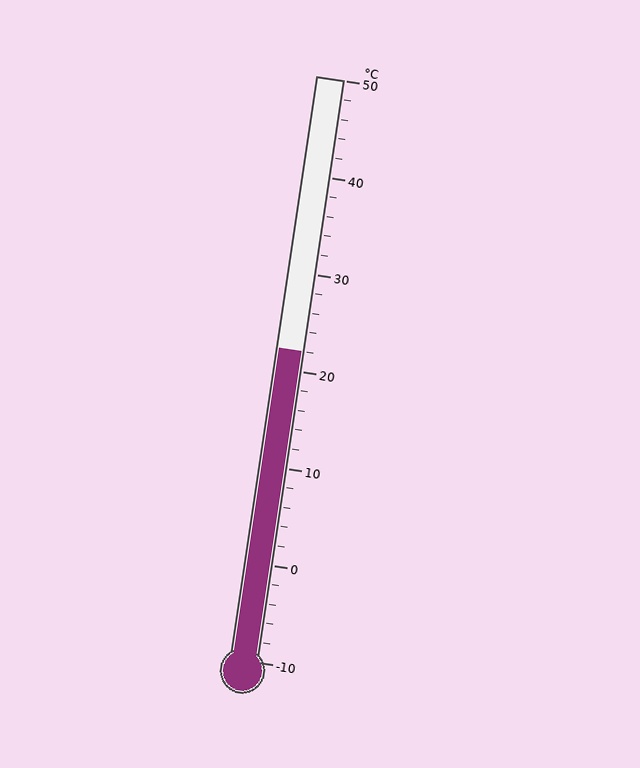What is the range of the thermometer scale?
The thermometer scale ranges from -10°C to 50°C.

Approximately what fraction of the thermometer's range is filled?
The thermometer is filled to approximately 55% of its range.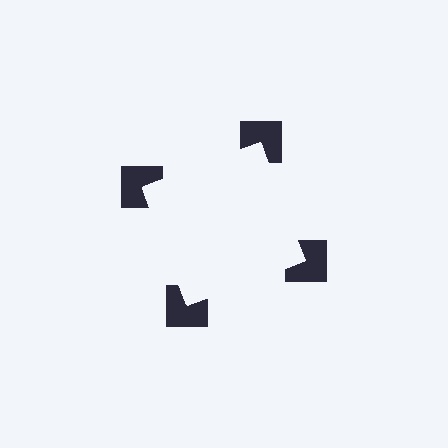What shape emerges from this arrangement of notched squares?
An illusory square — its edges are inferred from the aligned wedge cuts in the notched squares, not physically drawn.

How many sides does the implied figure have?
4 sides.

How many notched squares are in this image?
There are 4 — one at each vertex of the illusory square.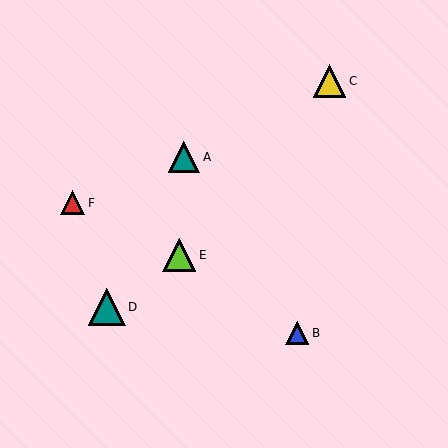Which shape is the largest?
The teal triangle (labeled D) is the largest.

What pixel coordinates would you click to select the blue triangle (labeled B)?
Click at (297, 333) to select the blue triangle B.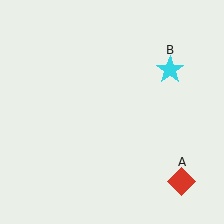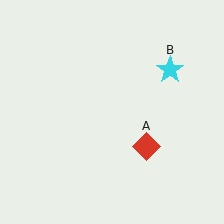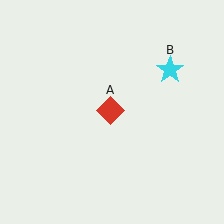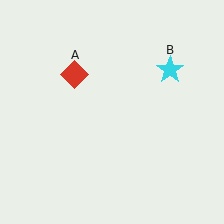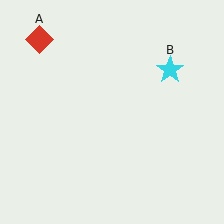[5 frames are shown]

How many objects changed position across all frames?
1 object changed position: red diamond (object A).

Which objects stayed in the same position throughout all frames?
Cyan star (object B) remained stationary.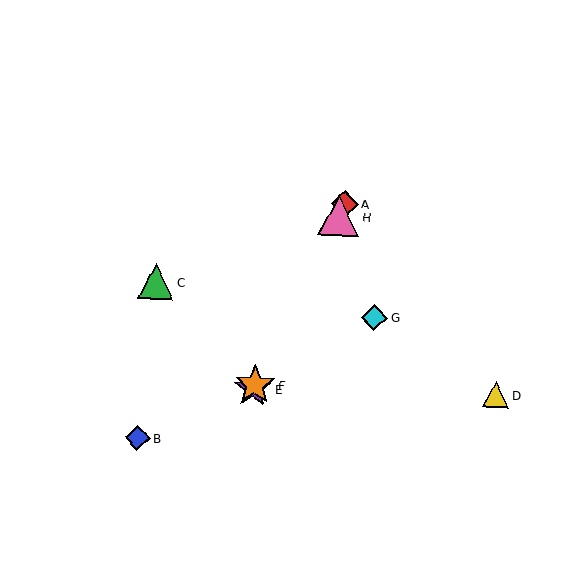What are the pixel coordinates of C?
Object C is at (156, 282).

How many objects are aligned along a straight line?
4 objects (A, E, F, H) are aligned along a straight line.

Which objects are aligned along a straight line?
Objects A, E, F, H are aligned along a straight line.